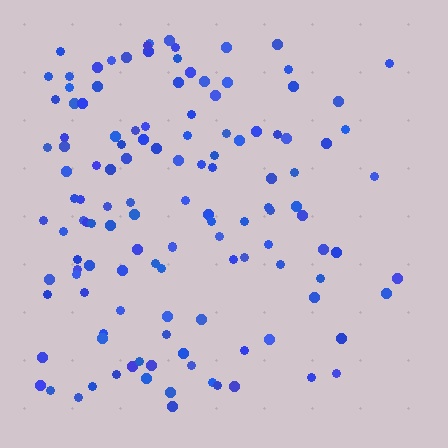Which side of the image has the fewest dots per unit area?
The right.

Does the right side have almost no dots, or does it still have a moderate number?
Still a moderate number, just noticeably fewer than the left.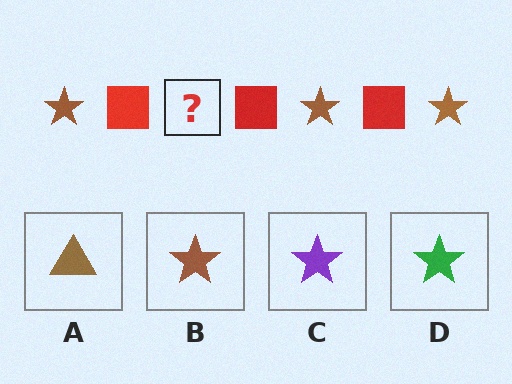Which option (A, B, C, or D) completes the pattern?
B.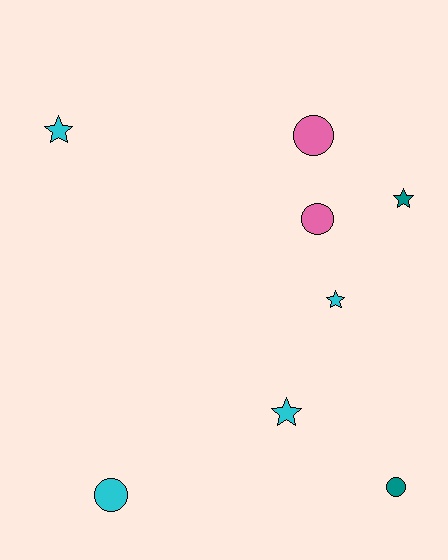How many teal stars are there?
There is 1 teal star.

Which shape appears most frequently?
Circle, with 4 objects.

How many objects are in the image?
There are 8 objects.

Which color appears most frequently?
Cyan, with 4 objects.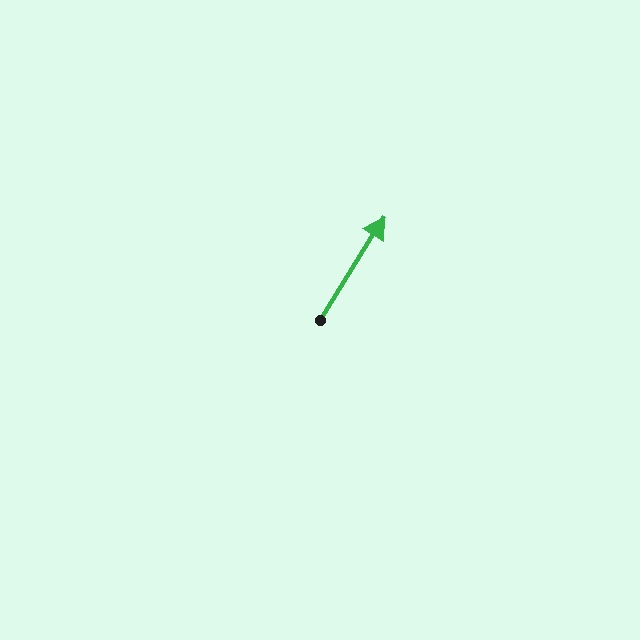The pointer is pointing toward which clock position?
Roughly 1 o'clock.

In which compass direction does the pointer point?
Northeast.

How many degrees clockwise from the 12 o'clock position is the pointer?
Approximately 32 degrees.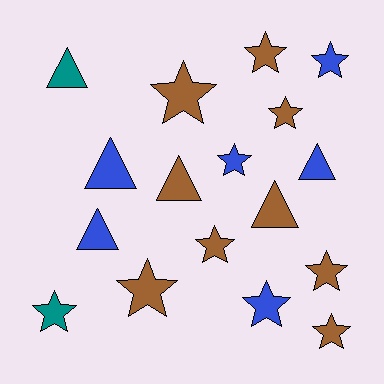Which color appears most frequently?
Brown, with 9 objects.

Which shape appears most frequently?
Star, with 11 objects.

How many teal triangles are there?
There is 1 teal triangle.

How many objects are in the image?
There are 17 objects.